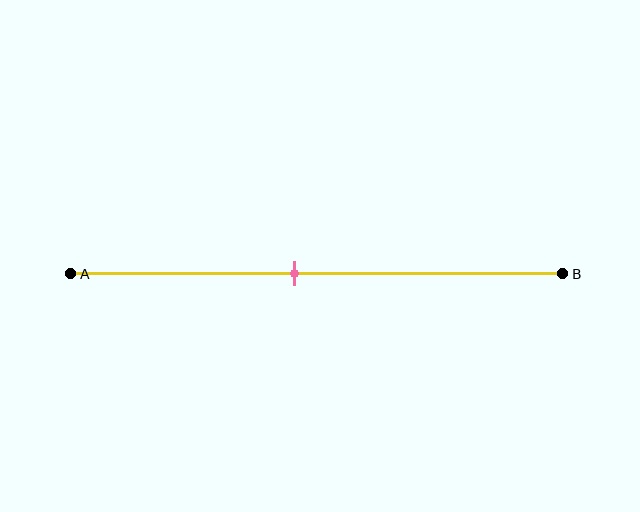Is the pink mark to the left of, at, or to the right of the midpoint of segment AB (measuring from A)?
The pink mark is to the left of the midpoint of segment AB.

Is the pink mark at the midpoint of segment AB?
No, the mark is at about 45% from A, not at the 50% midpoint.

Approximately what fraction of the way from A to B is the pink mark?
The pink mark is approximately 45% of the way from A to B.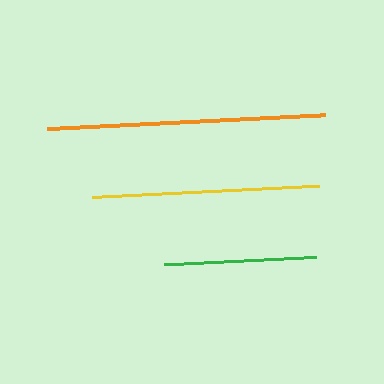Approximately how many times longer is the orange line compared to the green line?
The orange line is approximately 1.8 times the length of the green line.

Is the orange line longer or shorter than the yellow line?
The orange line is longer than the yellow line.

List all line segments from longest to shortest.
From longest to shortest: orange, yellow, green.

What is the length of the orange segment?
The orange segment is approximately 279 pixels long.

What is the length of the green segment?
The green segment is approximately 153 pixels long.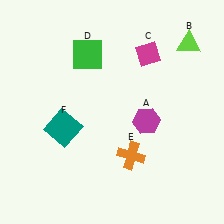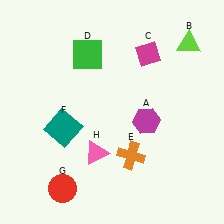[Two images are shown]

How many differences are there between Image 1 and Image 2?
There are 2 differences between the two images.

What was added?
A red circle (G), a pink triangle (H) were added in Image 2.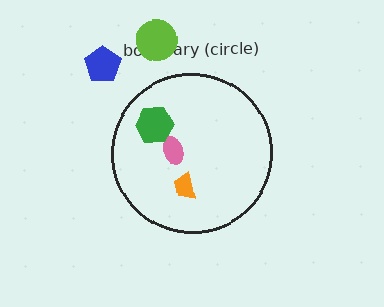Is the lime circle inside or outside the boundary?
Outside.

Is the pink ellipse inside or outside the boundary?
Inside.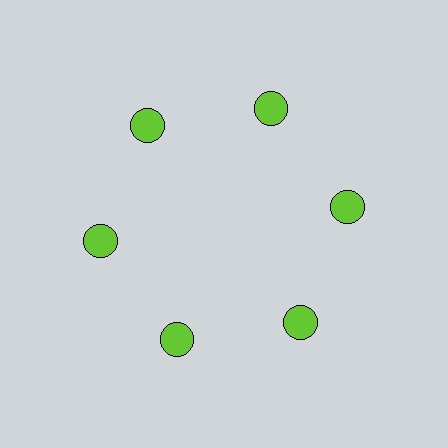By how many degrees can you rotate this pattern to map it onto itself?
The pattern maps onto itself every 60 degrees of rotation.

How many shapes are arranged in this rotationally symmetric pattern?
There are 6 shapes, arranged in 6 groups of 1.